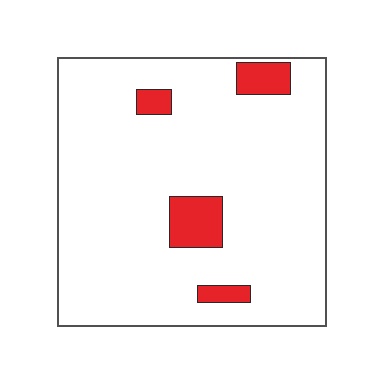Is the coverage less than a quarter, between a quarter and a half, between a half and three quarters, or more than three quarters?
Less than a quarter.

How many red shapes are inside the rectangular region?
4.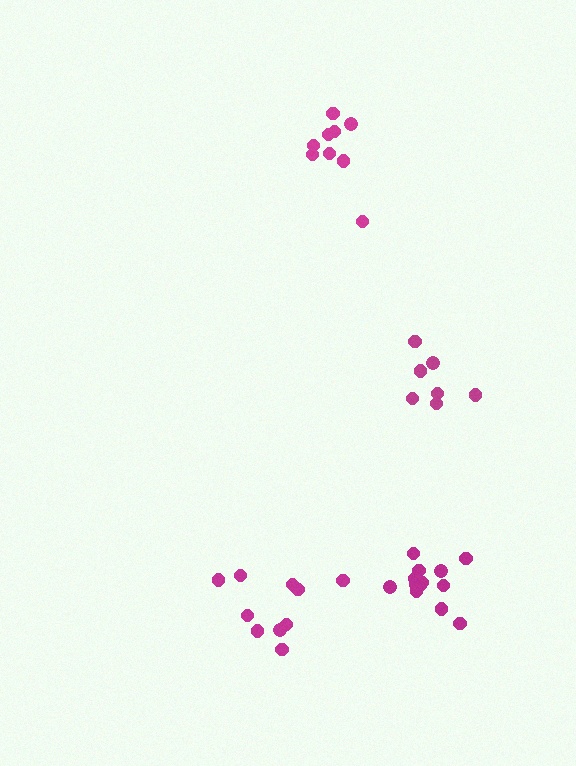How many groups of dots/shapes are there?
There are 4 groups.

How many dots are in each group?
Group 1: 7 dots, Group 2: 10 dots, Group 3: 13 dots, Group 4: 9 dots (39 total).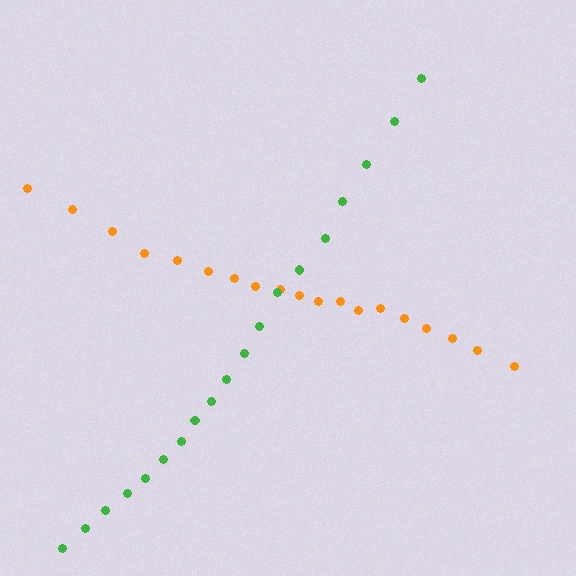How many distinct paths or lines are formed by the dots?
There are 2 distinct paths.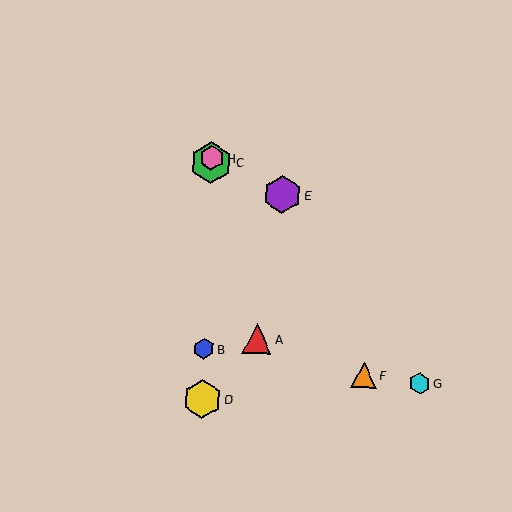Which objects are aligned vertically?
Objects B, C, D, H are aligned vertically.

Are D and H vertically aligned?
Yes, both are at x≈202.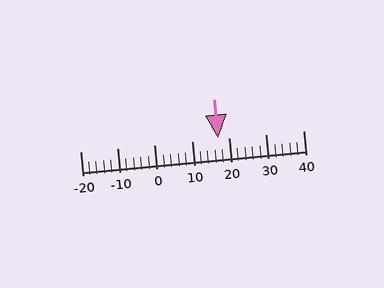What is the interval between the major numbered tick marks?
The major tick marks are spaced 10 units apart.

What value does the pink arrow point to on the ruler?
The pink arrow points to approximately 17.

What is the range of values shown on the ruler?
The ruler shows values from -20 to 40.